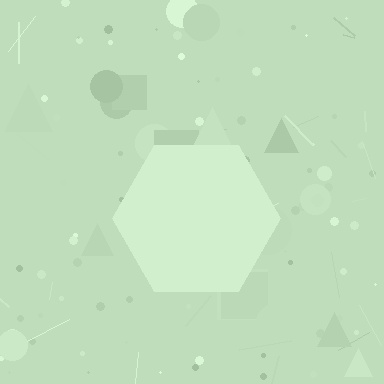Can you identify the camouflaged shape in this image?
The camouflaged shape is a hexagon.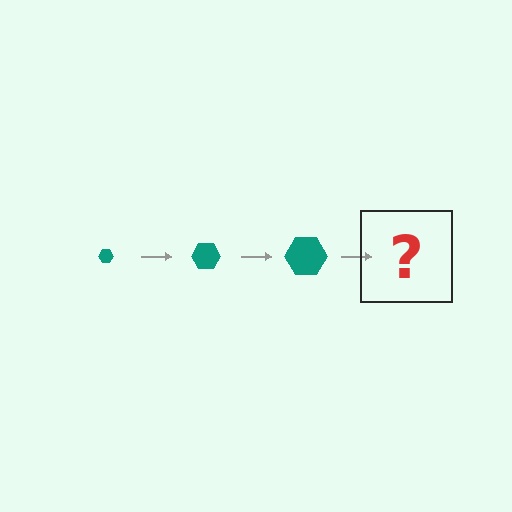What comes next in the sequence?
The next element should be a teal hexagon, larger than the previous one.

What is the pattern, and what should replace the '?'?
The pattern is that the hexagon gets progressively larger each step. The '?' should be a teal hexagon, larger than the previous one.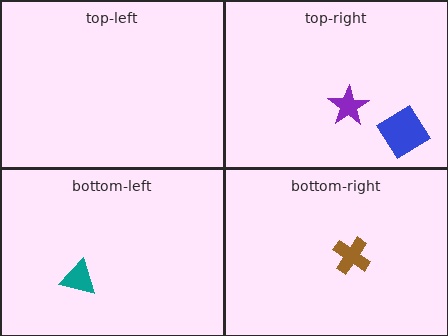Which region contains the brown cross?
The bottom-right region.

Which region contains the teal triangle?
The bottom-left region.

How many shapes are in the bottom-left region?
1.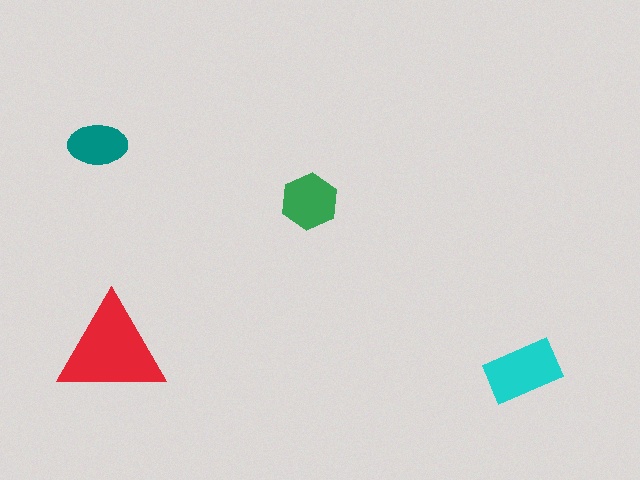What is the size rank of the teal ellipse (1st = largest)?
4th.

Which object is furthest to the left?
The teal ellipse is leftmost.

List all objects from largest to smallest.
The red triangle, the cyan rectangle, the green hexagon, the teal ellipse.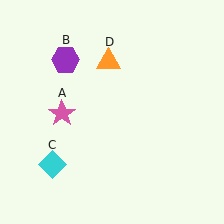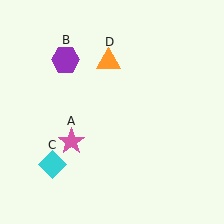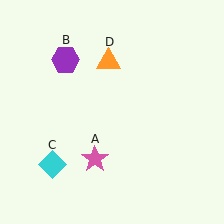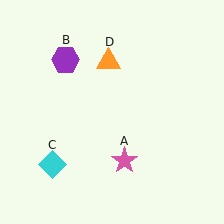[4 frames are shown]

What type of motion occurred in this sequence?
The pink star (object A) rotated counterclockwise around the center of the scene.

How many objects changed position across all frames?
1 object changed position: pink star (object A).